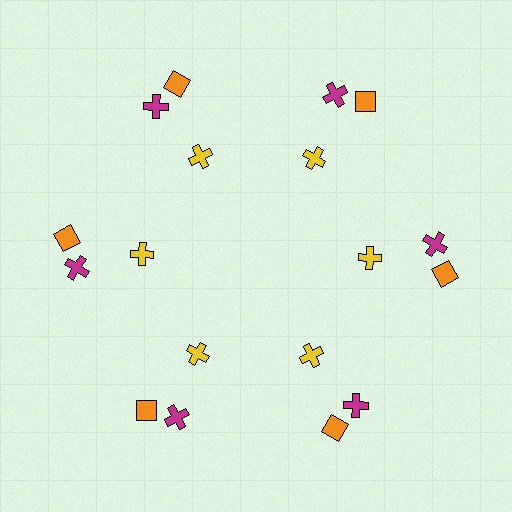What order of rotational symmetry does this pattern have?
This pattern has 6-fold rotational symmetry.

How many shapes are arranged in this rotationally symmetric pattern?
There are 18 shapes, arranged in 6 groups of 3.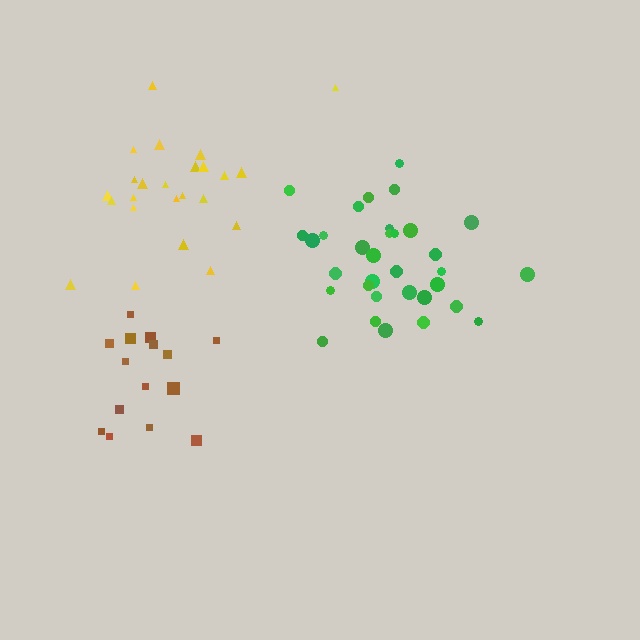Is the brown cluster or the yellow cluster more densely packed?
Yellow.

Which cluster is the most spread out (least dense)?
Brown.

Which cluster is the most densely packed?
Green.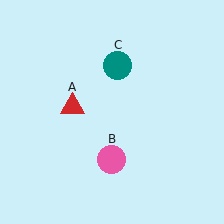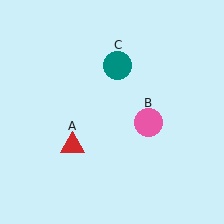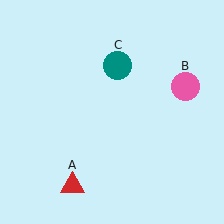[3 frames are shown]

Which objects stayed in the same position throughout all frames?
Teal circle (object C) remained stationary.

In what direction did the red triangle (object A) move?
The red triangle (object A) moved down.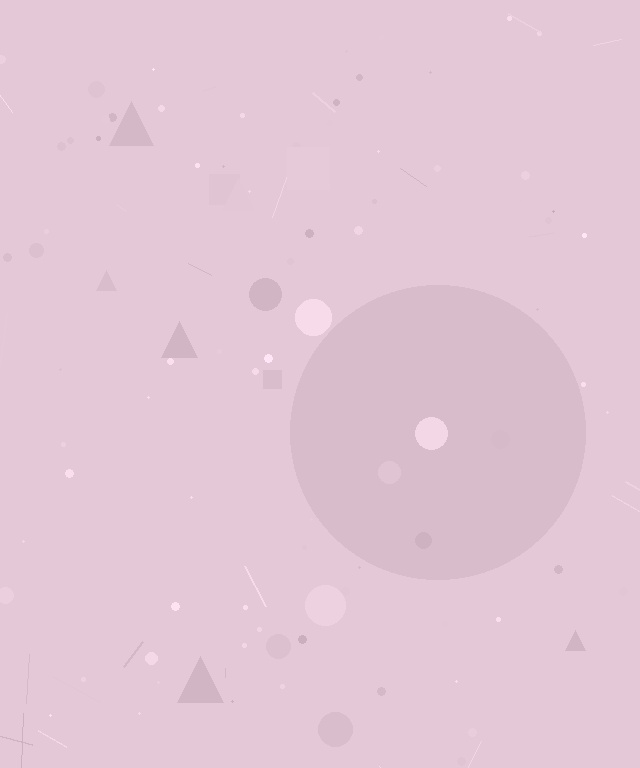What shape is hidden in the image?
A circle is hidden in the image.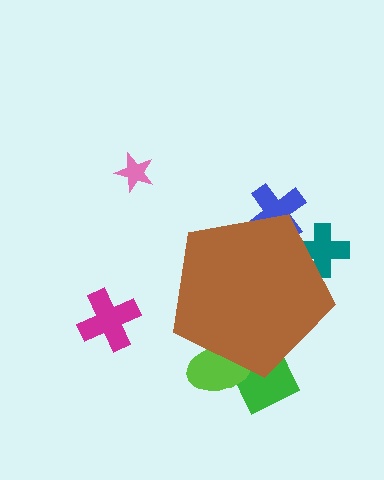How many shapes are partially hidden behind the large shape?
4 shapes are partially hidden.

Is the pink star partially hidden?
No, the pink star is fully visible.